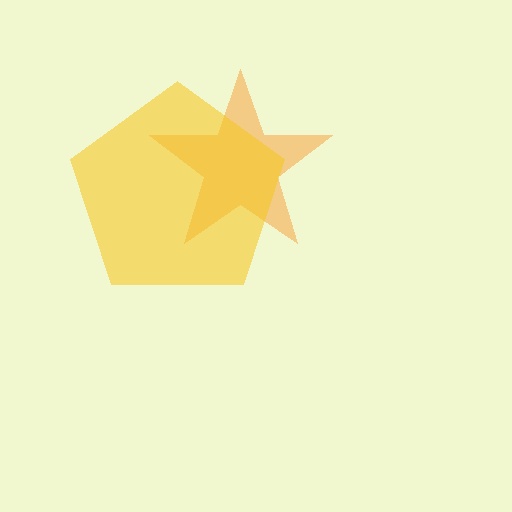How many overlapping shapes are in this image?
There are 2 overlapping shapes in the image.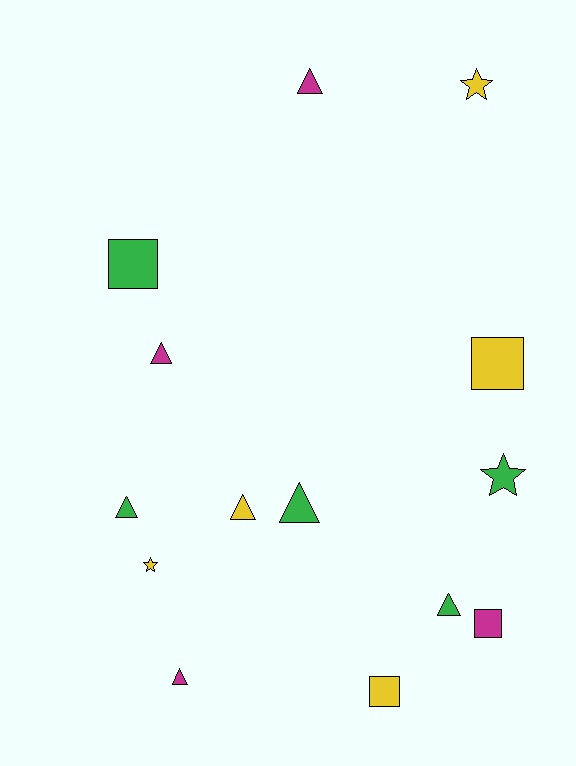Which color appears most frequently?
Green, with 5 objects.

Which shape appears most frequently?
Triangle, with 7 objects.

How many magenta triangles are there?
There are 3 magenta triangles.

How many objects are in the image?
There are 14 objects.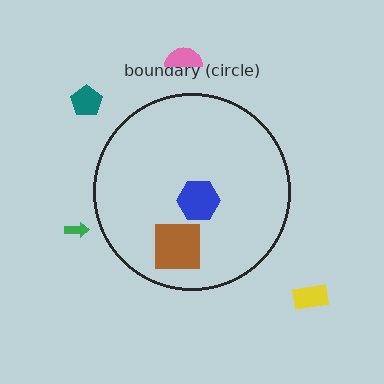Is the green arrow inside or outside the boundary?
Outside.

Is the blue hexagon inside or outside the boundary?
Inside.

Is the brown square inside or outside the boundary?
Inside.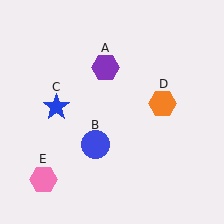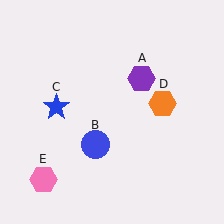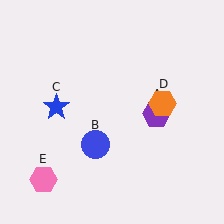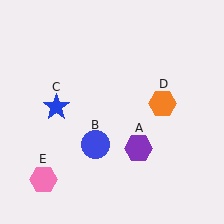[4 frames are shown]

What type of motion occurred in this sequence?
The purple hexagon (object A) rotated clockwise around the center of the scene.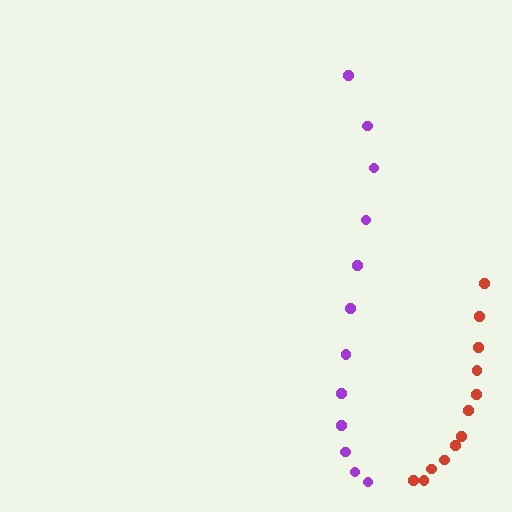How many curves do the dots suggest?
There are 2 distinct paths.